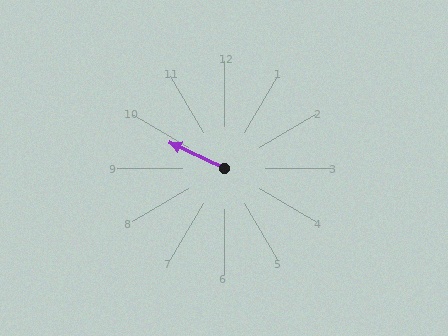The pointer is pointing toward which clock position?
Roughly 10 o'clock.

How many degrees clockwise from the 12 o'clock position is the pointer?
Approximately 295 degrees.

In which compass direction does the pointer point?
Northwest.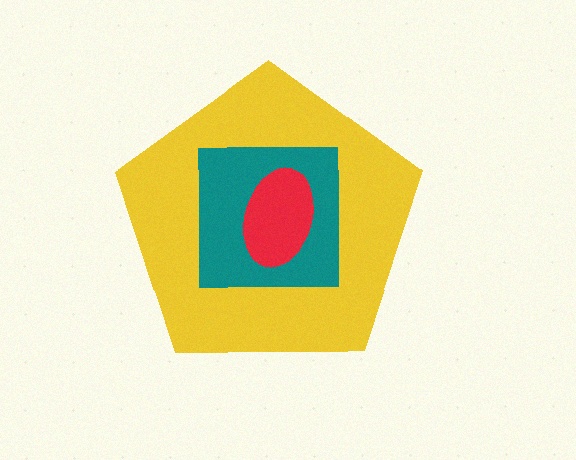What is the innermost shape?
The red ellipse.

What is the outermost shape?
The yellow pentagon.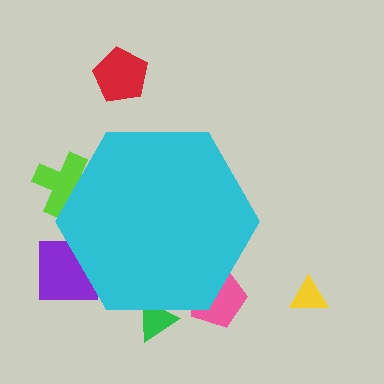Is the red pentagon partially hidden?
No, the red pentagon is fully visible.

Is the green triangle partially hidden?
Yes, the green triangle is partially hidden behind the cyan hexagon.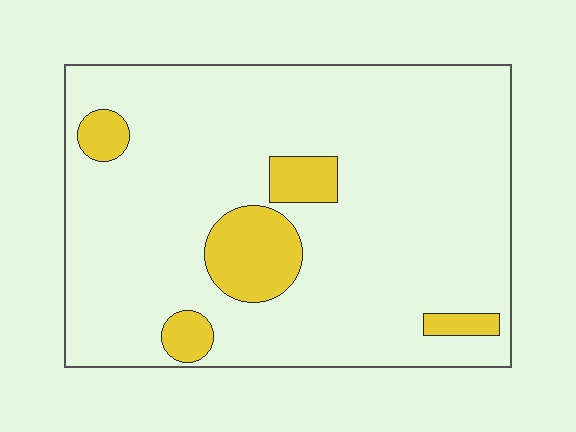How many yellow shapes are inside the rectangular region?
5.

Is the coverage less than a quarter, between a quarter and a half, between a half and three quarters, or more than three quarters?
Less than a quarter.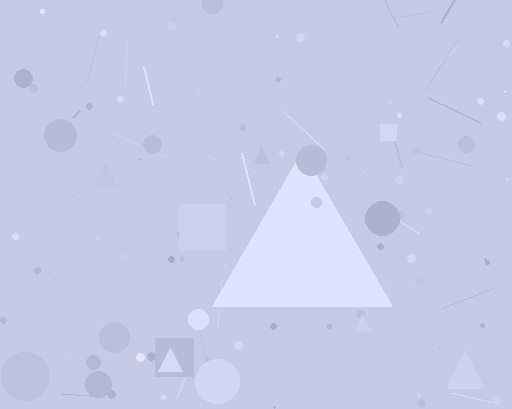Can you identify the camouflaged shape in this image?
The camouflaged shape is a triangle.